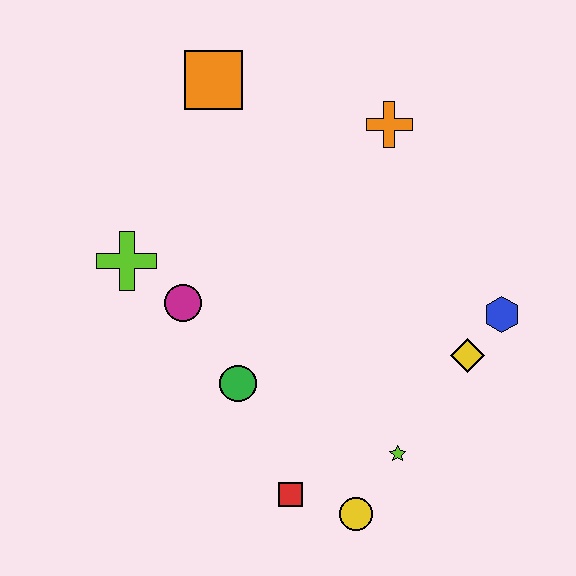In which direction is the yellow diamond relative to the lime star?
The yellow diamond is above the lime star.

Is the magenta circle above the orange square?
No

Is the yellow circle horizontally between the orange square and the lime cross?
No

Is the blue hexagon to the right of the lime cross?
Yes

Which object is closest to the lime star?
The yellow circle is closest to the lime star.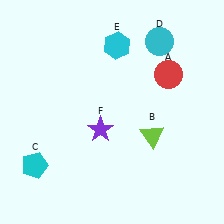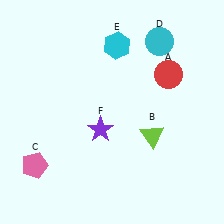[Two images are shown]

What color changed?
The pentagon (C) changed from cyan in Image 1 to pink in Image 2.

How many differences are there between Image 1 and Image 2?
There is 1 difference between the two images.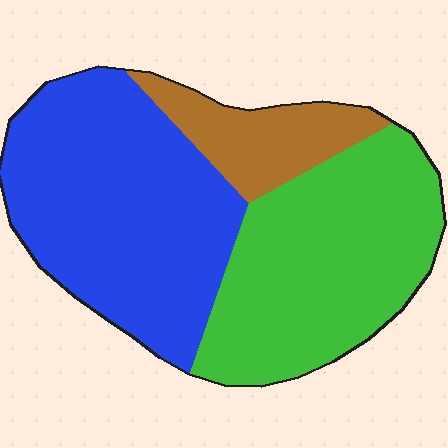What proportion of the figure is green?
Green covers roughly 40% of the figure.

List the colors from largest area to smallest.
From largest to smallest: blue, green, brown.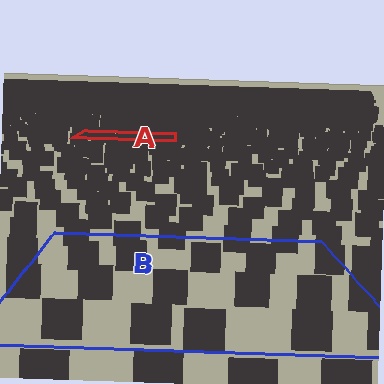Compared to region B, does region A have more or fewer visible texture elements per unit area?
Region A has more texture elements per unit area — they are packed more densely because it is farther away.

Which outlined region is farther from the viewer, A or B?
Region A is farther from the viewer — the texture elements inside it appear smaller and more densely packed.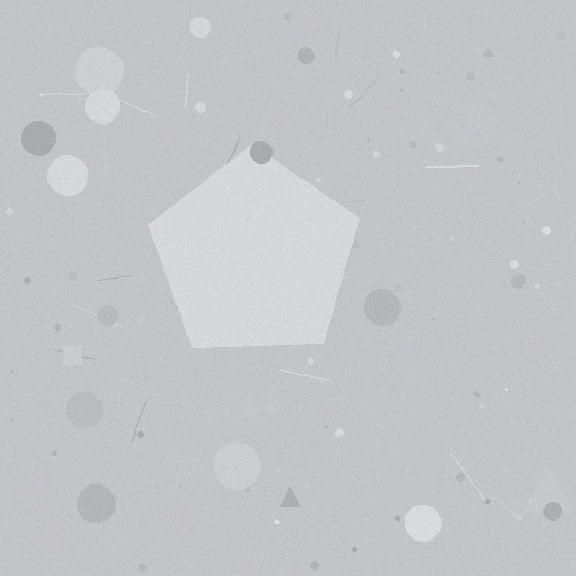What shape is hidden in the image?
A pentagon is hidden in the image.